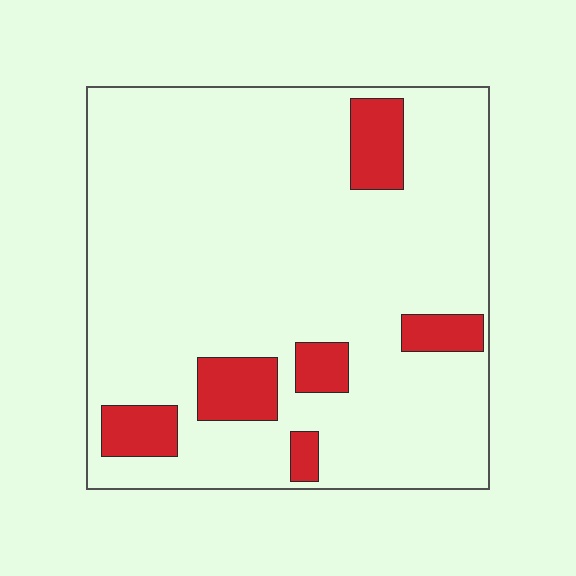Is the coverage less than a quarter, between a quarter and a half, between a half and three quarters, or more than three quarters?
Less than a quarter.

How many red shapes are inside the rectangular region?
6.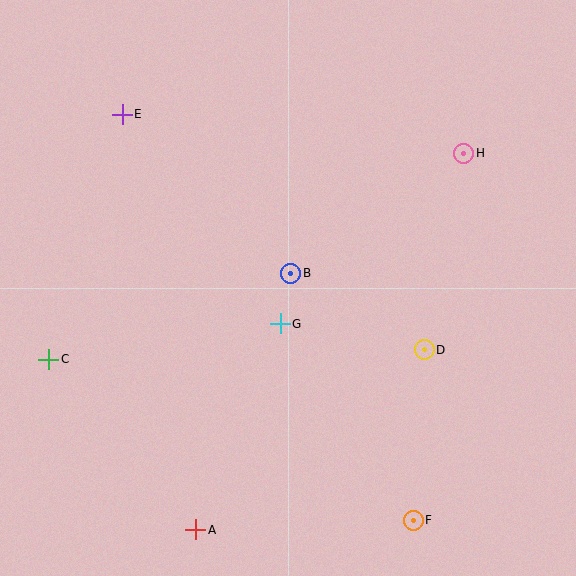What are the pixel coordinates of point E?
Point E is at (122, 114).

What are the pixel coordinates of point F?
Point F is at (413, 520).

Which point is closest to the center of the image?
Point B at (291, 273) is closest to the center.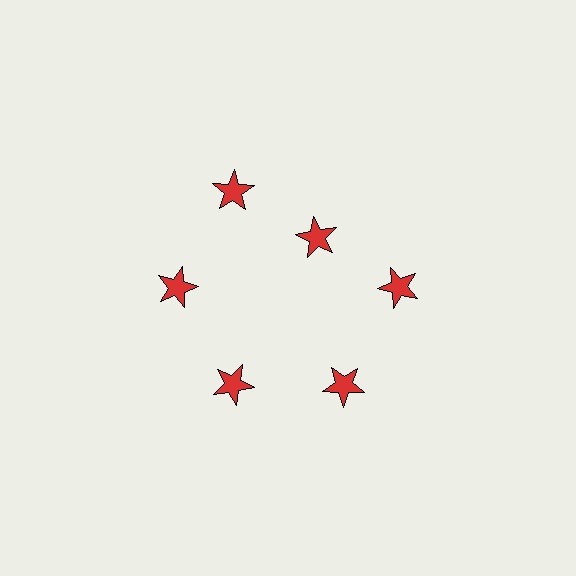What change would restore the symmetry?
The symmetry would be restored by moving it outward, back onto the ring so that all 6 stars sit at equal angles and equal distance from the center.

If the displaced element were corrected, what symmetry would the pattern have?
It would have 6-fold rotational symmetry — the pattern would map onto itself every 60 degrees.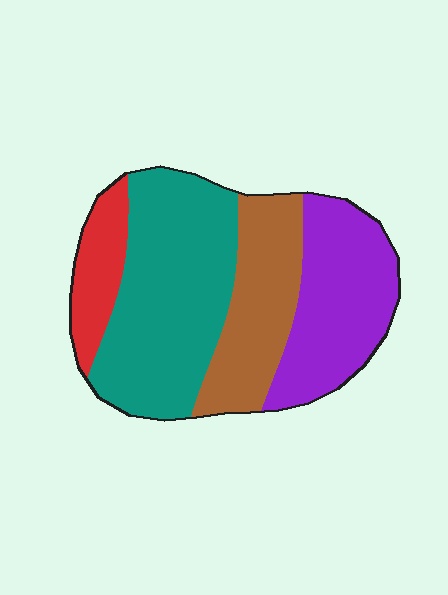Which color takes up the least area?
Red, at roughly 10%.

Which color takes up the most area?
Teal, at roughly 40%.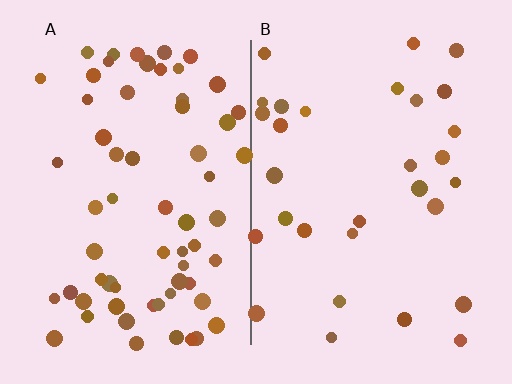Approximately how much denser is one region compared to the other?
Approximately 2.1× — region A over region B.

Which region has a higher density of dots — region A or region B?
A (the left).